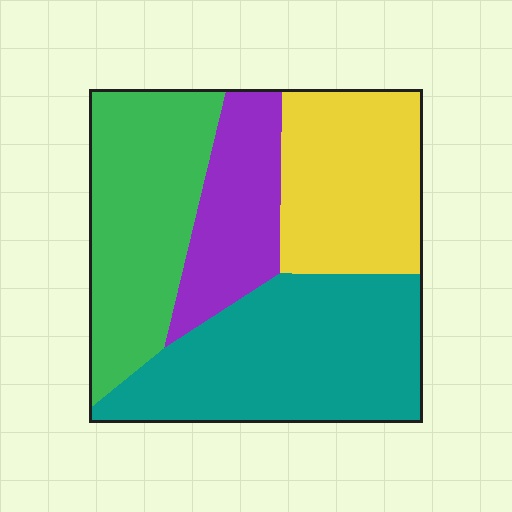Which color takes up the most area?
Teal, at roughly 35%.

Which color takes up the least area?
Purple, at roughly 15%.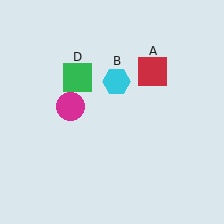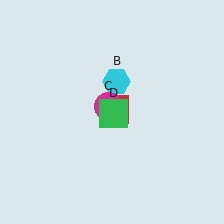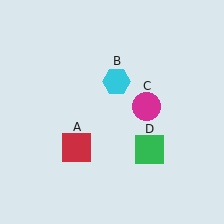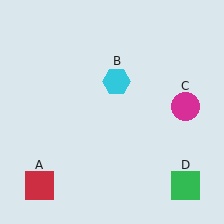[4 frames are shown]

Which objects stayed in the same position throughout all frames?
Cyan hexagon (object B) remained stationary.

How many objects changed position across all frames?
3 objects changed position: red square (object A), magenta circle (object C), green square (object D).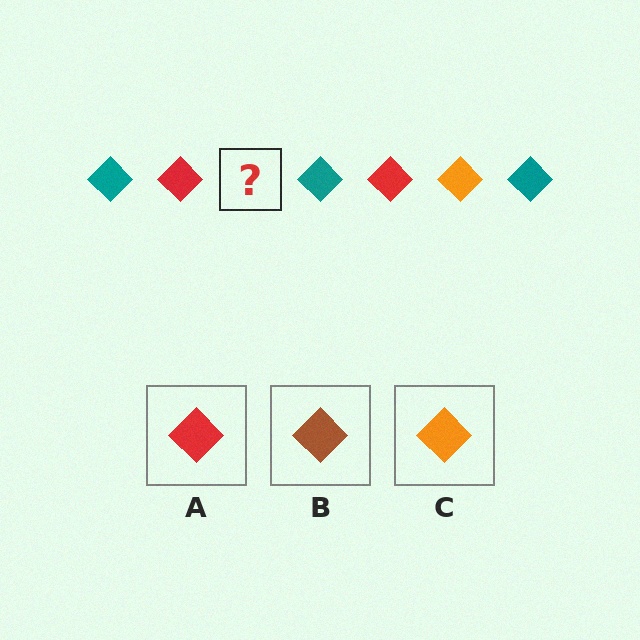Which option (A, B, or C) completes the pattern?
C.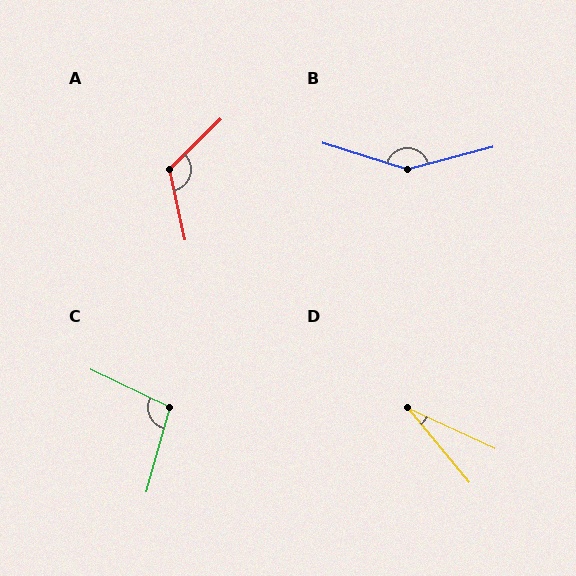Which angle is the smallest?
D, at approximately 26 degrees.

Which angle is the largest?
B, at approximately 148 degrees.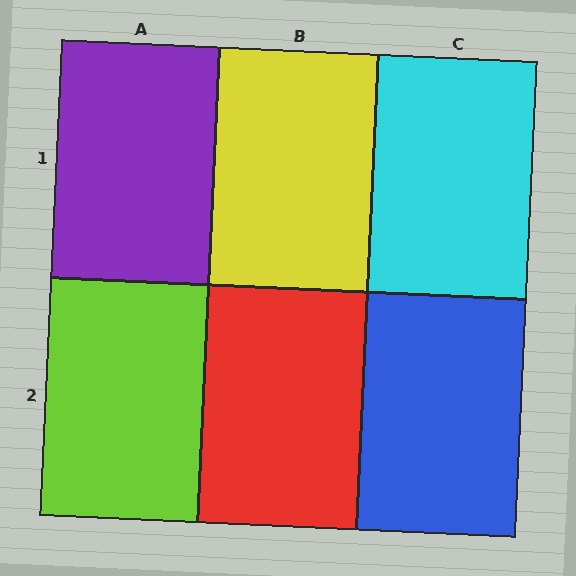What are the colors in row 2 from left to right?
Lime, red, blue.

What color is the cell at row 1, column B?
Yellow.